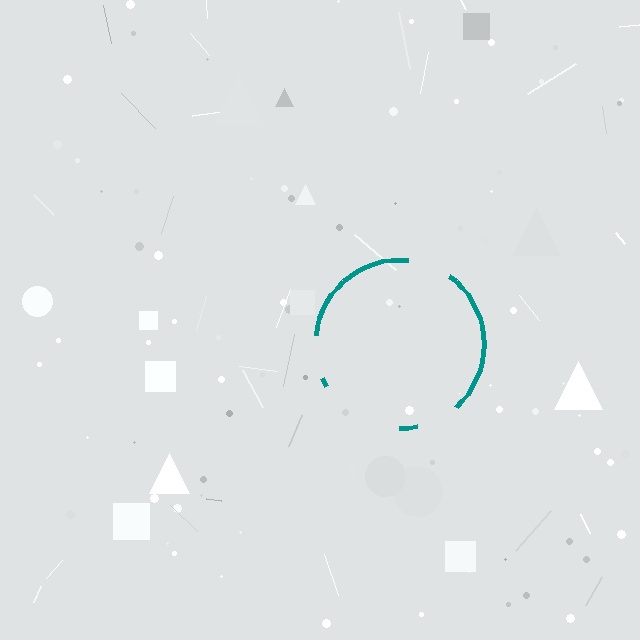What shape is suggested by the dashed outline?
The dashed outline suggests a circle.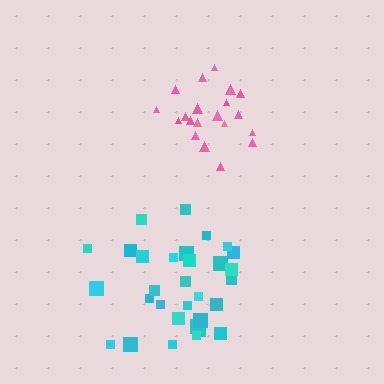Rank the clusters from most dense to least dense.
pink, cyan.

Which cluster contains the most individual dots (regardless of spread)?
Cyan (31).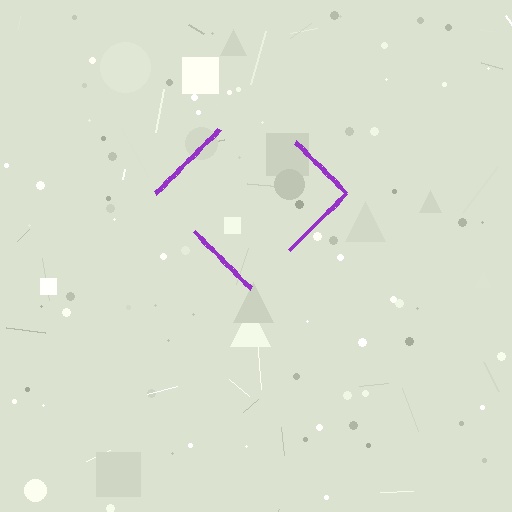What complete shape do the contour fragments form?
The contour fragments form a diamond.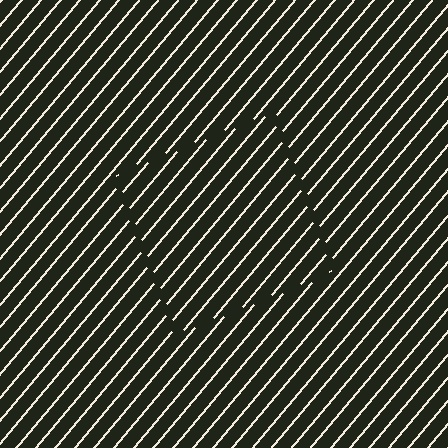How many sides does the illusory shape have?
4 sides — the line-ends trace a square.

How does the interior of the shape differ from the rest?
The interior of the shape contains the same grating, shifted by half a period — the contour is defined by the phase discontinuity where line-ends from the inner and outer gratings abut.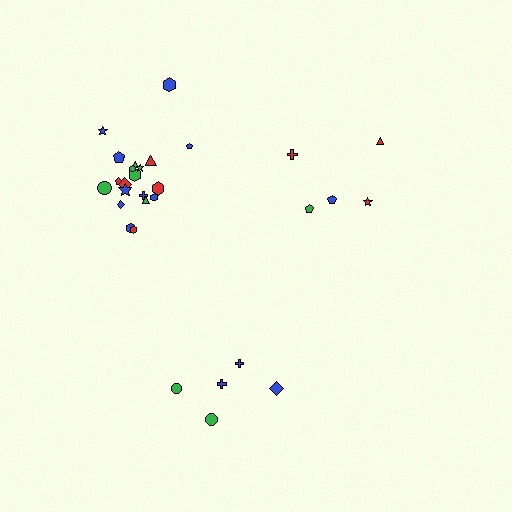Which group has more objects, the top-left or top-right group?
The top-left group.